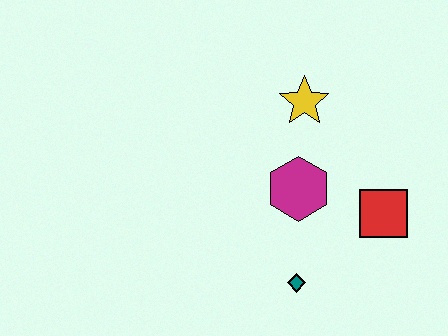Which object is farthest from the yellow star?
The teal diamond is farthest from the yellow star.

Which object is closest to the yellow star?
The magenta hexagon is closest to the yellow star.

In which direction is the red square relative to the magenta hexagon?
The red square is to the right of the magenta hexagon.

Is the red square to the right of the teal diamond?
Yes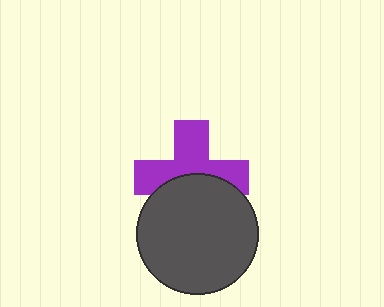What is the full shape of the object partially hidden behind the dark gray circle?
The partially hidden object is a purple cross.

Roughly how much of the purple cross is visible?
About half of it is visible (roughly 59%).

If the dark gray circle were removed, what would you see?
You would see the complete purple cross.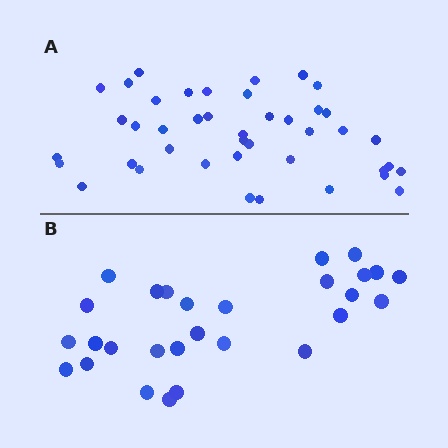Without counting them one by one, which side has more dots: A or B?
Region A (the top region) has more dots.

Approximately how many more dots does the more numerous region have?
Region A has approximately 15 more dots than region B.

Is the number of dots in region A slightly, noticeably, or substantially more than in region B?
Region A has substantially more. The ratio is roughly 1.5 to 1.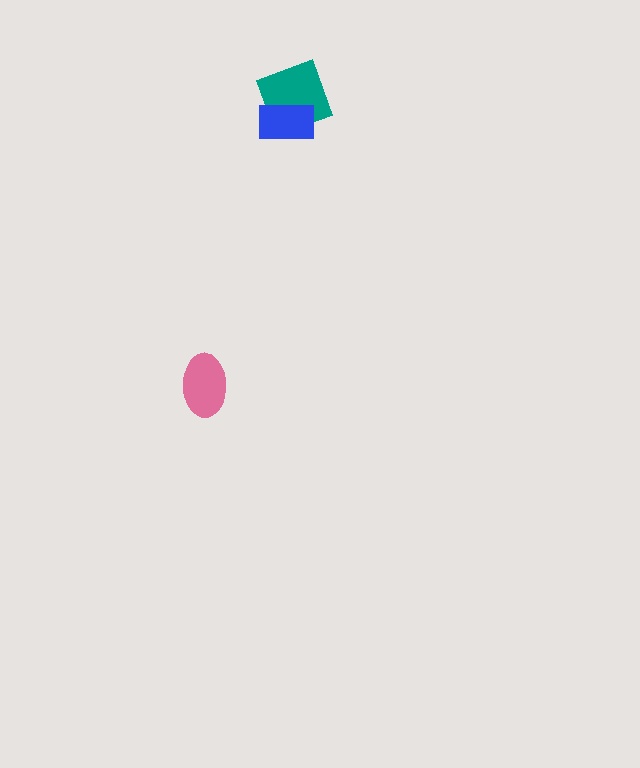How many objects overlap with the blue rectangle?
1 object overlaps with the blue rectangle.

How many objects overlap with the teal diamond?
1 object overlaps with the teal diamond.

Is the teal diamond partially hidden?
Yes, it is partially covered by another shape.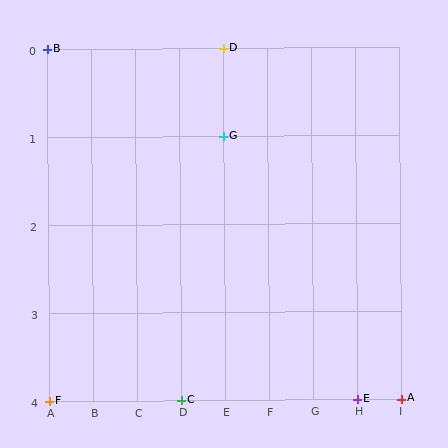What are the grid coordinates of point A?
Point A is at grid coordinates (I, 4).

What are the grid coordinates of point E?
Point E is at grid coordinates (H, 4).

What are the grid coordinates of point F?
Point F is at grid coordinates (A, 4).